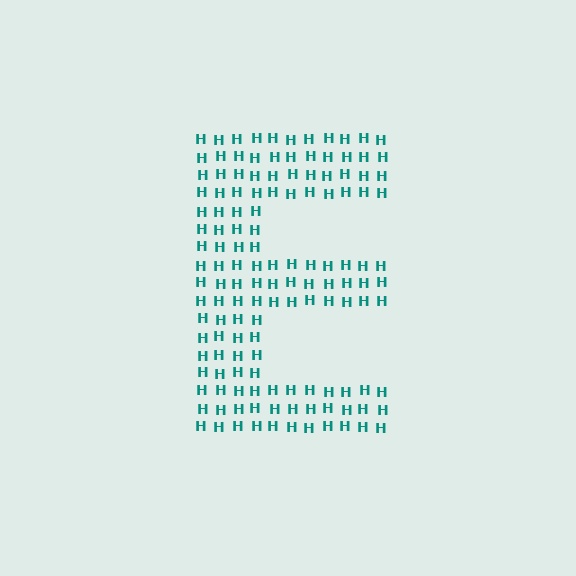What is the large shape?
The large shape is the letter E.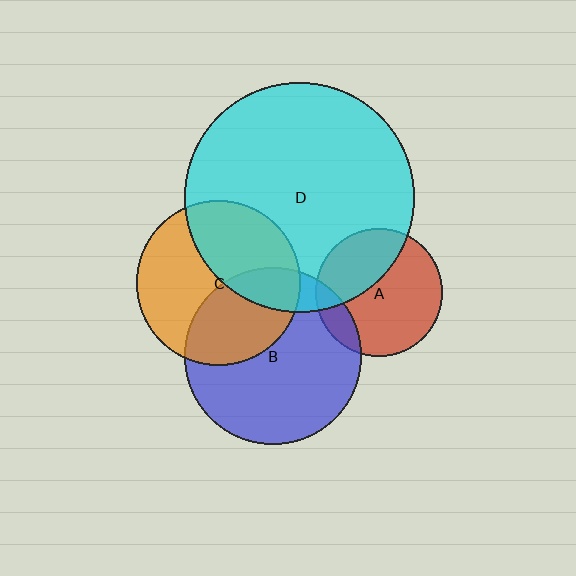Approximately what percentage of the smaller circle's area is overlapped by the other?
Approximately 15%.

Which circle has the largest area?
Circle D (cyan).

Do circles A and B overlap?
Yes.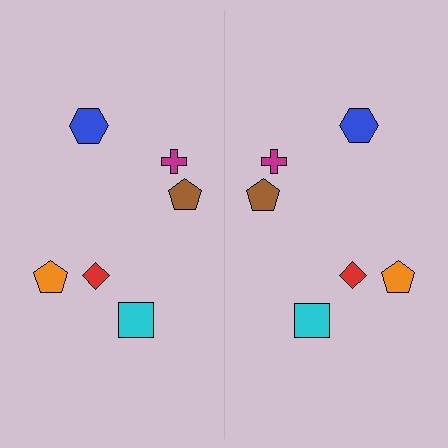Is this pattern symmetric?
Yes, this pattern has bilateral (reflection) symmetry.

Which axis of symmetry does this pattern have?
The pattern has a vertical axis of symmetry running through the center of the image.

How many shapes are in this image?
There are 12 shapes in this image.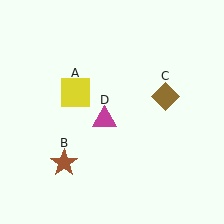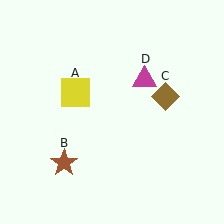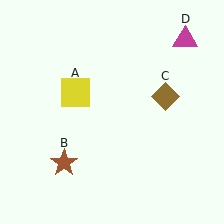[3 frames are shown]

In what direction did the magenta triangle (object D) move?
The magenta triangle (object D) moved up and to the right.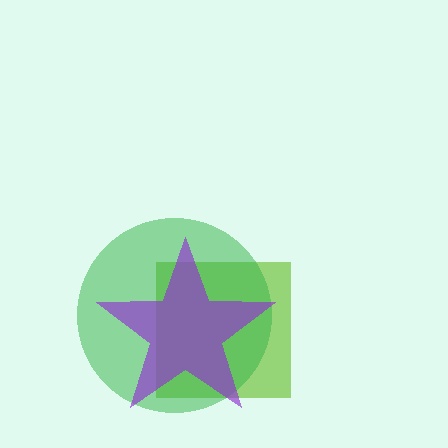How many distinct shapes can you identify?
There are 3 distinct shapes: a lime square, a green circle, a purple star.